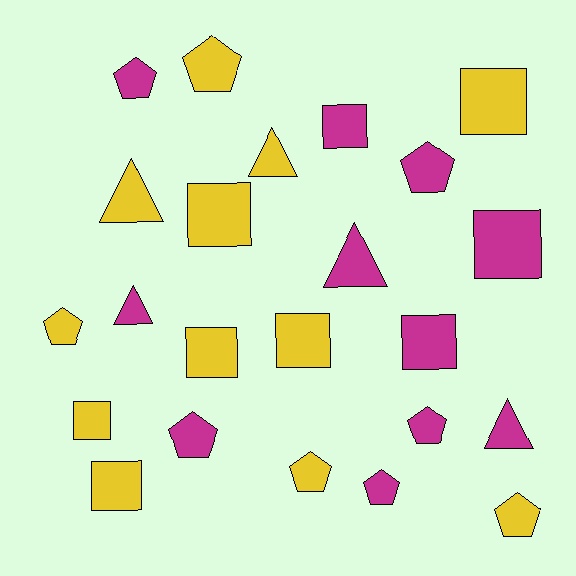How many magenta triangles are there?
There are 3 magenta triangles.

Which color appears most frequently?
Yellow, with 12 objects.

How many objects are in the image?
There are 23 objects.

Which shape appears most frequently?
Pentagon, with 9 objects.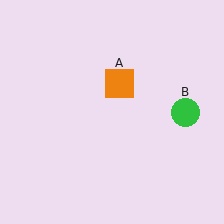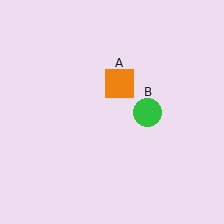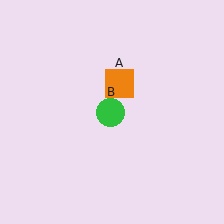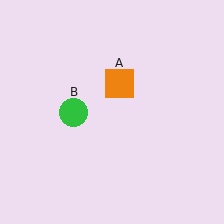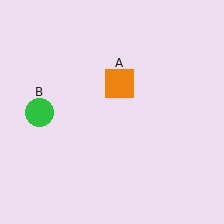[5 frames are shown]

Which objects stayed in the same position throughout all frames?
Orange square (object A) remained stationary.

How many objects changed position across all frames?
1 object changed position: green circle (object B).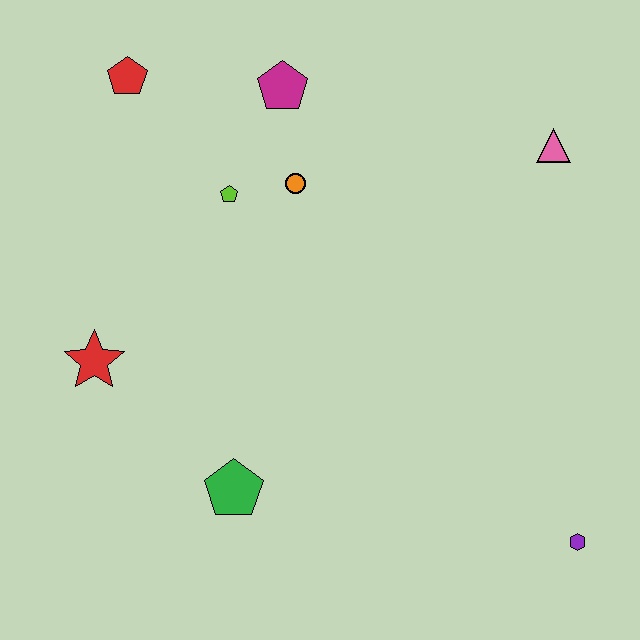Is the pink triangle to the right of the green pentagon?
Yes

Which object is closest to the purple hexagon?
The green pentagon is closest to the purple hexagon.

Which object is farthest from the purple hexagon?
The red pentagon is farthest from the purple hexagon.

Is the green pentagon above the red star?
No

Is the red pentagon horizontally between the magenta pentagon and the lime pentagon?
No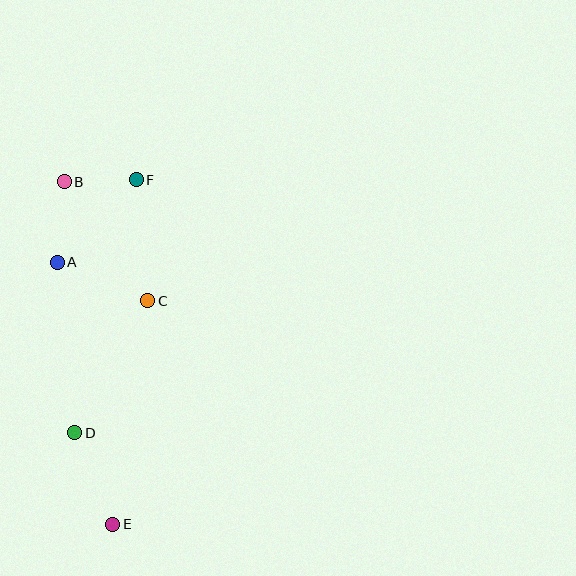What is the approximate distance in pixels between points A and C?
The distance between A and C is approximately 98 pixels.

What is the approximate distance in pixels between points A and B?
The distance between A and B is approximately 81 pixels.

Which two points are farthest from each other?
Points B and E are farthest from each other.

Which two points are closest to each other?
Points B and F are closest to each other.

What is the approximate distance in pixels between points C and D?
The distance between C and D is approximately 151 pixels.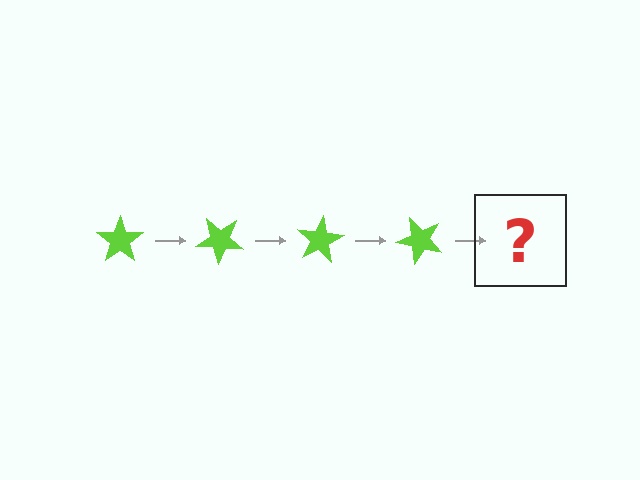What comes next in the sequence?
The next element should be a lime star rotated 160 degrees.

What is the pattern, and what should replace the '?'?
The pattern is that the star rotates 40 degrees each step. The '?' should be a lime star rotated 160 degrees.